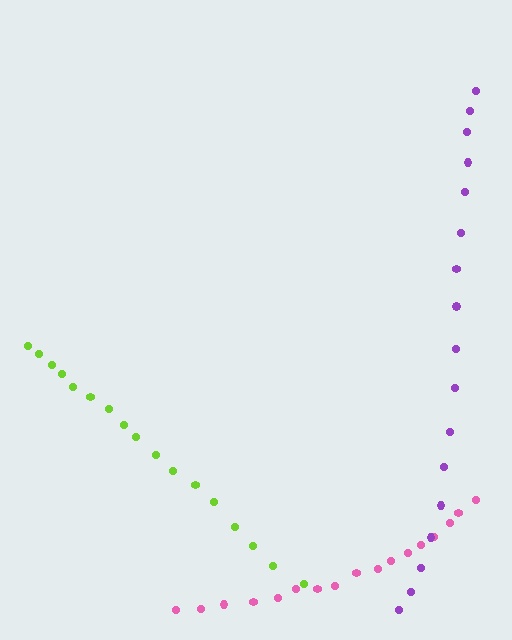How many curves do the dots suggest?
There are 3 distinct paths.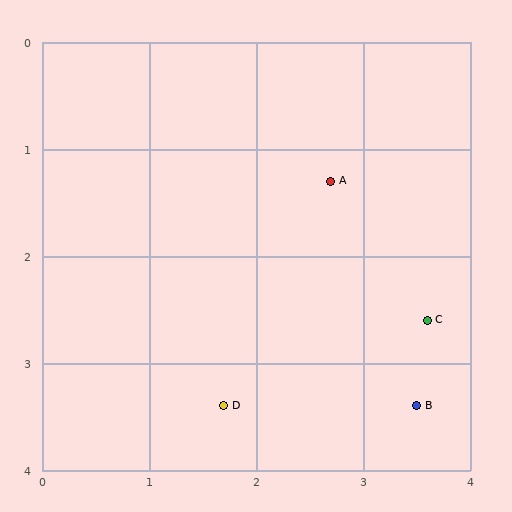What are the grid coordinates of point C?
Point C is at approximately (3.6, 2.6).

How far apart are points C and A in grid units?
Points C and A are about 1.6 grid units apart.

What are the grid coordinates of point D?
Point D is at approximately (1.7, 3.4).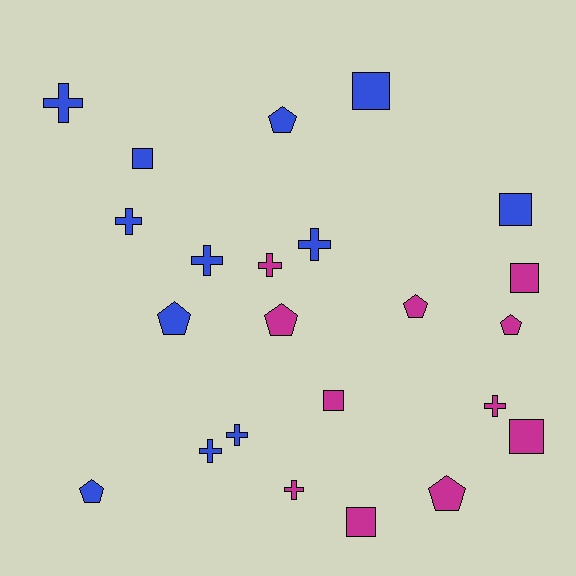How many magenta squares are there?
There are 4 magenta squares.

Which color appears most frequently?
Blue, with 12 objects.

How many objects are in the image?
There are 23 objects.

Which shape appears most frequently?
Cross, with 9 objects.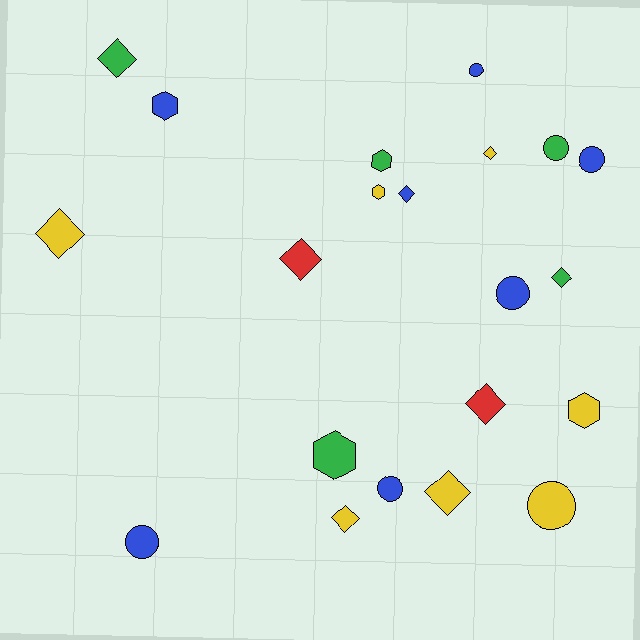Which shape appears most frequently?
Diamond, with 9 objects.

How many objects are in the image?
There are 21 objects.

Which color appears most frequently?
Blue, with 7 objects.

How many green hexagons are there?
There are 2 green hexagons.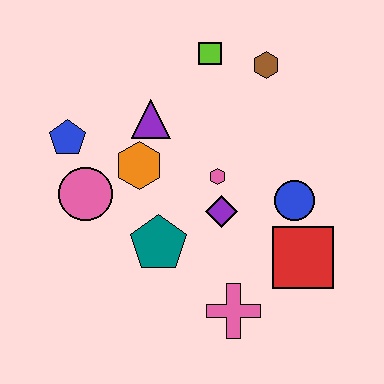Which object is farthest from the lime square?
The pink cross is farthest from the lime square.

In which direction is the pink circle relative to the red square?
The pink circle is to the left of the red square.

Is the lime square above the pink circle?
Yes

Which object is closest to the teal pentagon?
The purple diamond is closest to the teal pentagon.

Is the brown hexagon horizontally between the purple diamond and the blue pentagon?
No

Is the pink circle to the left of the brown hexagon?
Yes